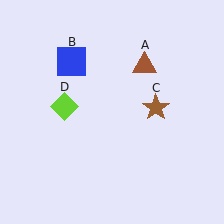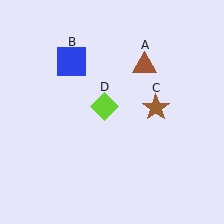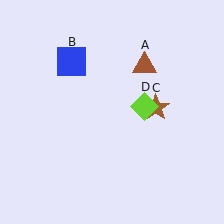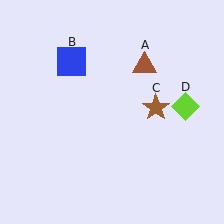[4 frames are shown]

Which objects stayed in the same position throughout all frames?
Brown triangle (object A) and blue square (object B) and brown star (object C) remained stationary.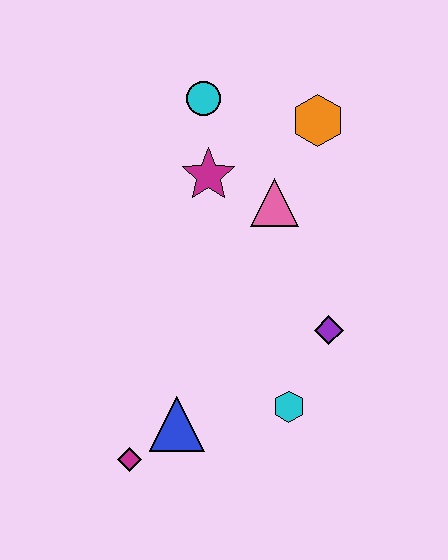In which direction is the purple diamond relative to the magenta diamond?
The purple diamond is to the right of the magenta diamond.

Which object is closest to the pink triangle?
The magenta star is closest to the pink triangle.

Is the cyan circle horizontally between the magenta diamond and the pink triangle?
Yes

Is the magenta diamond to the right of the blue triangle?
No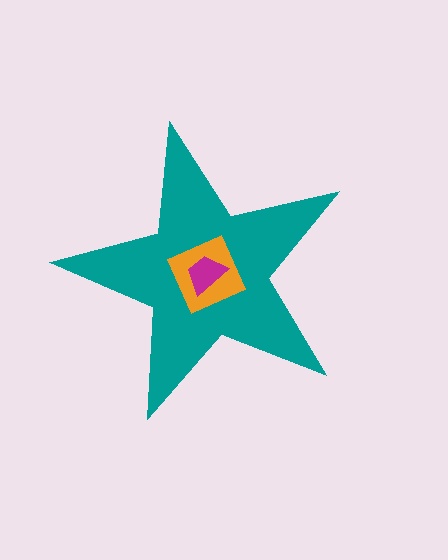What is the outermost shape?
The teal star.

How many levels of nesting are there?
3.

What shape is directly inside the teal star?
The orange square.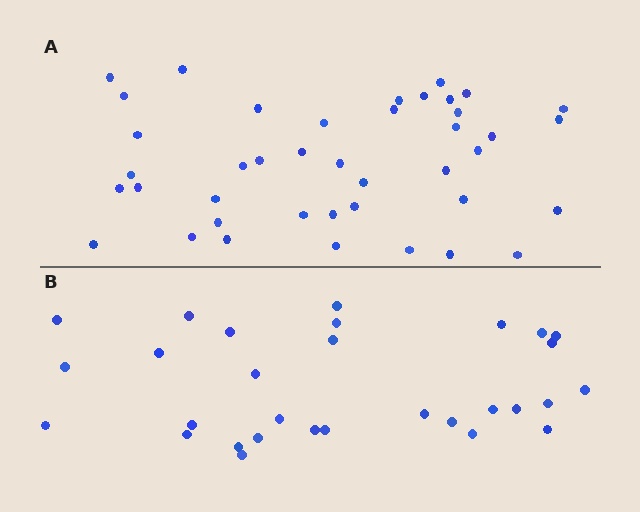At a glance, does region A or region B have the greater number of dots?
Region A (the top region) has more dots.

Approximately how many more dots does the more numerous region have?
Region A has roughly 12 or so more dots than region B.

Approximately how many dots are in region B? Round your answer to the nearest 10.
About 30 dots.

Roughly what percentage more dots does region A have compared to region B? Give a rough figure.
About 35% more.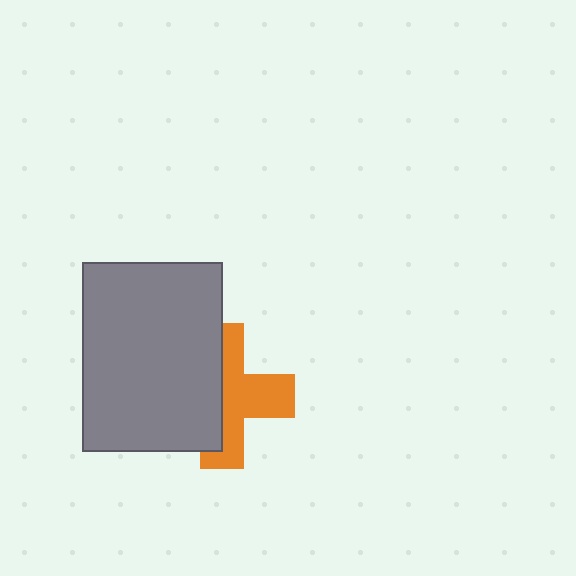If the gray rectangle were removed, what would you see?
You would see the complete orange cross.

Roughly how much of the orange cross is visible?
About half of it is visible (roughly 52%).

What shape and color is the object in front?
The object in front is a gray rectangle.